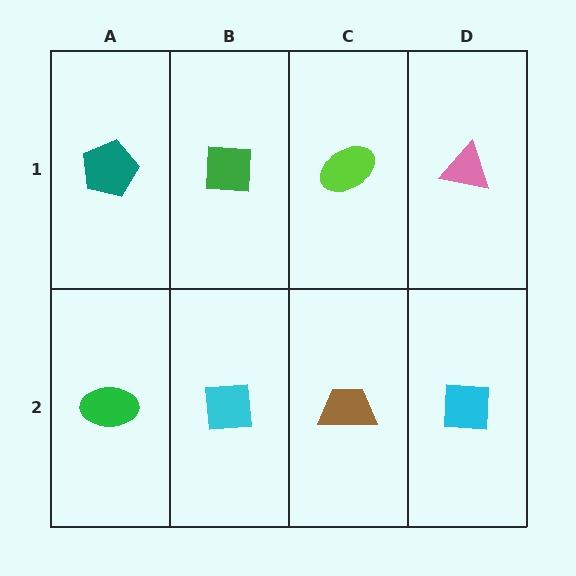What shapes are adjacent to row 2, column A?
A teal pentagon (row 1, column A), a cyan square (row 2, column B).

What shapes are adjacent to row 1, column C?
A brown trapezoid (row 2, column C), a green square (row 1, column B), a pink triangle (row 1, column D).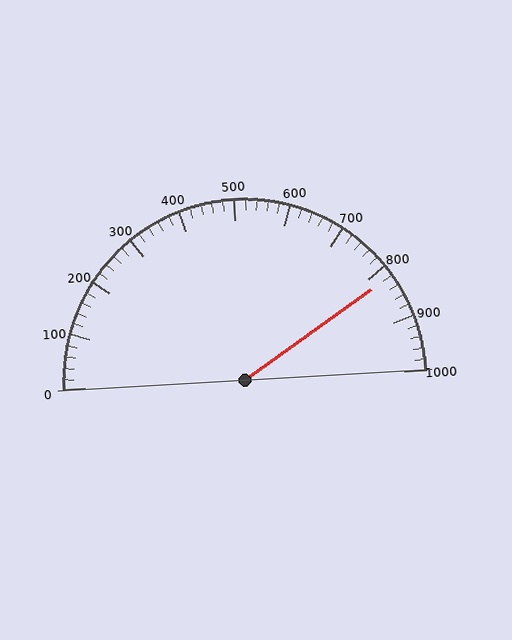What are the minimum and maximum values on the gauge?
The gauge ranges from 0 to 1000.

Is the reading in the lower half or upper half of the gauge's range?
The reading is in the upper half of the range (0 to 1000).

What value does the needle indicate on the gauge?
The needle indicates approximately 820.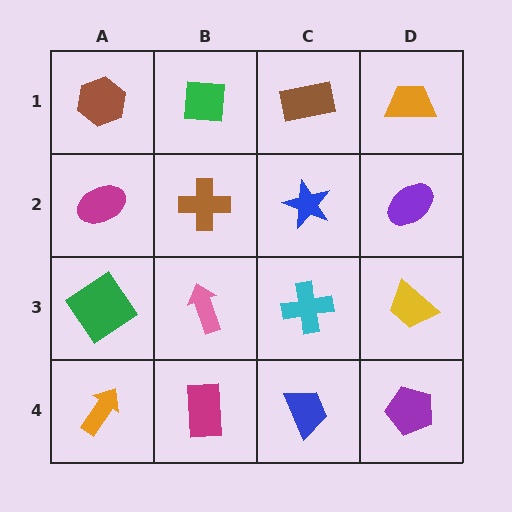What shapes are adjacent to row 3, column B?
A brown cross (row 2, column B), a magenta rectangle (row 4, column B), a green diamond (row 3, column A), a cyan cross (row 3, column C).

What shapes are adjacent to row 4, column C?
A cyan cross (row 3, column C), a magenta rectangle (row 4, column B), a purple pentagon (row 4, column D).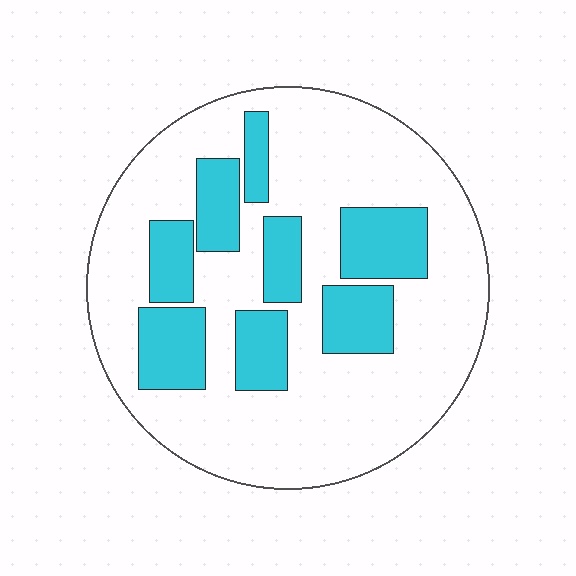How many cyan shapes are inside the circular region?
8.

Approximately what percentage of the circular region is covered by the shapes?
Approximately 25%.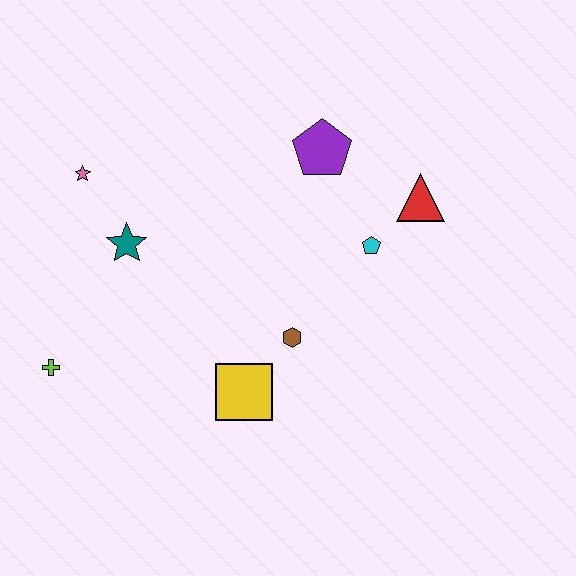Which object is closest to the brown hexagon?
The yellow square is closest to the brown hexagon.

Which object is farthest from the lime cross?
The red triangle is farthest from the lime cross.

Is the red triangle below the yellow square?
No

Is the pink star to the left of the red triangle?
Yes